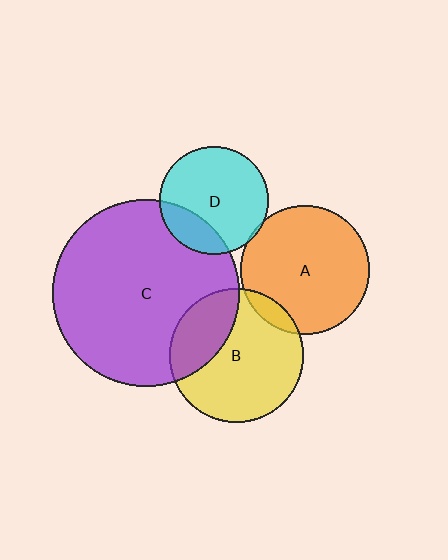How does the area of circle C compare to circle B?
Approximately 2.0 times.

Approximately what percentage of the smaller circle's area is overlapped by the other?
Approximately 20%.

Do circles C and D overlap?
Yes.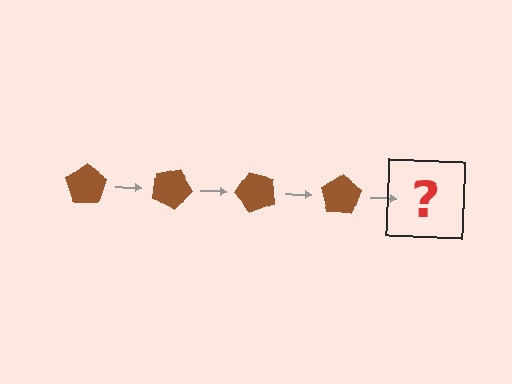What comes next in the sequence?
The next element should be a brown pentagon rotated 100 degrees.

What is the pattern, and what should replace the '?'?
The pattern is that the pentagon rotates 25 degrees each step. The '?' should be a brown pentagon rotated 100 degrees.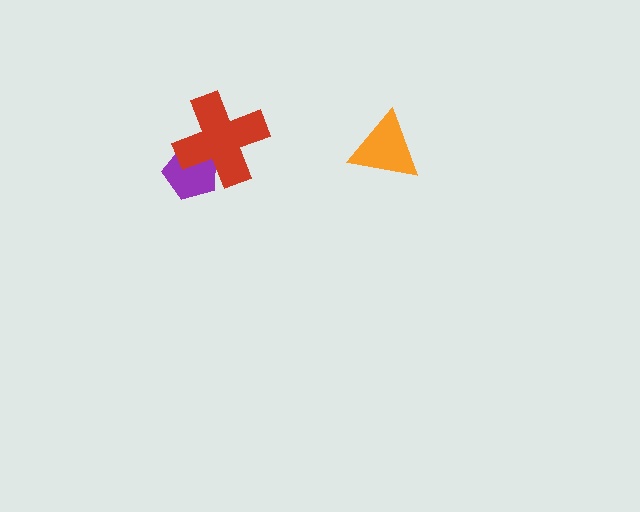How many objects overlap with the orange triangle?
0 objects overlap with the orange triangle.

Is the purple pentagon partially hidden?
Yes, it is partially covered by another shape.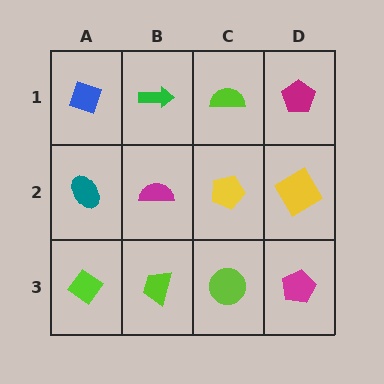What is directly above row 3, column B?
A magenta semicircle.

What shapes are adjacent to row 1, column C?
A yellow pentagon (row 2, column C), a green arrow (row 1, column B), a magenta pentagon (row 1, column D).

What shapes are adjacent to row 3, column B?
A magenta semicircle (row 2, column B), a lime diamond (row 3, column A), a lime circle (row 3, column C).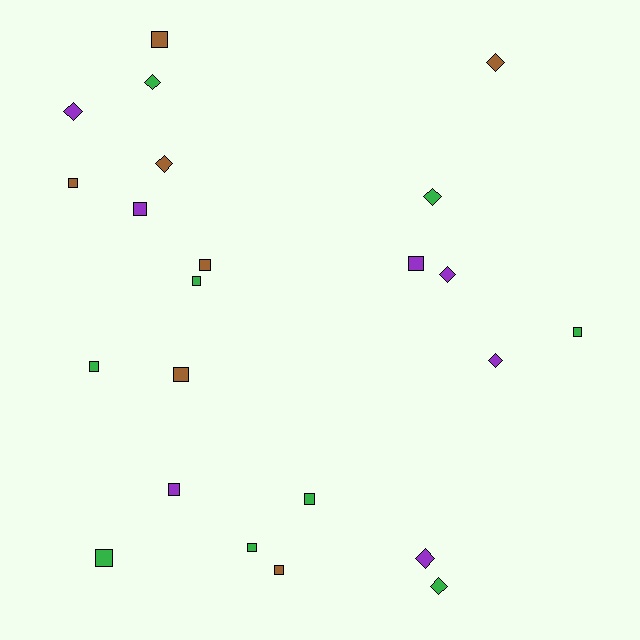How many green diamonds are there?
There are 3 green diamonds.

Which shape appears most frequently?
Square, with 14 objects.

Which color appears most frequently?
Green, with 9 objects.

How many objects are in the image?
There are 23 objects.